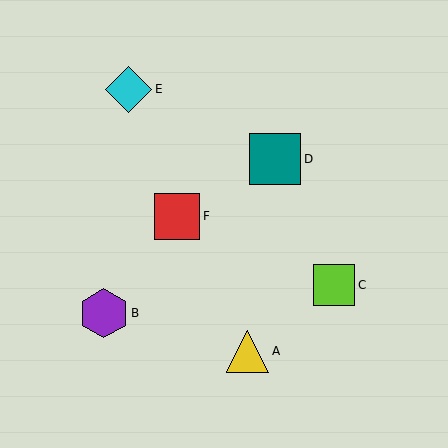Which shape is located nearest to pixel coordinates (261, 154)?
The teal square (labeled D) at (275, 159) is nearest to that location.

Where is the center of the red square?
The center of the red square is at (177, 216).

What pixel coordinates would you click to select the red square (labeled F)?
Click at (177, 216) to select the red square F.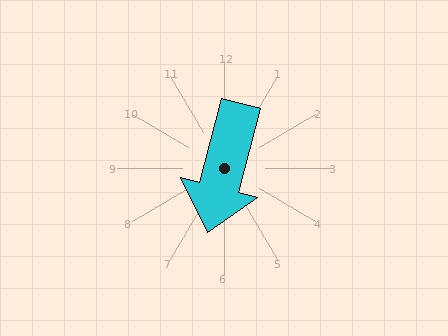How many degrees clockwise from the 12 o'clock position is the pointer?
Approximately 194 degrees.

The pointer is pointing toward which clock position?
Roughly 6 o'clock.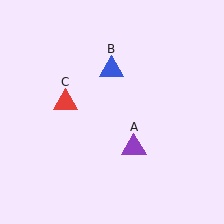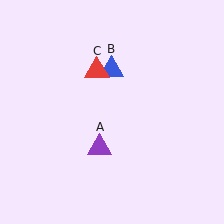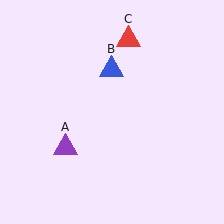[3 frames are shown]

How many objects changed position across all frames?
2 objects changed position: purple triangle (object A), red triangle (object C).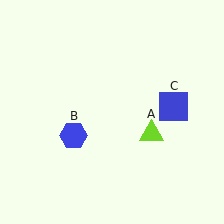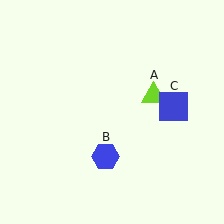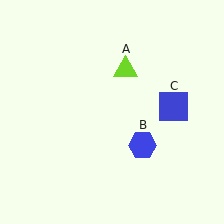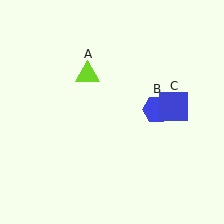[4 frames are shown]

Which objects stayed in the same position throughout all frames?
Blue square (object C) remained stationary.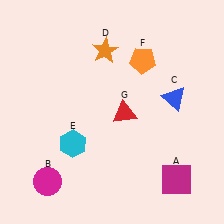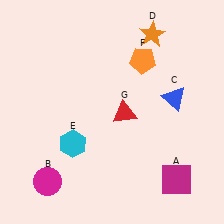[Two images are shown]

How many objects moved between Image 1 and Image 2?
1 object moved between the two images.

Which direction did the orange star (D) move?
The orange star (D) moved right.